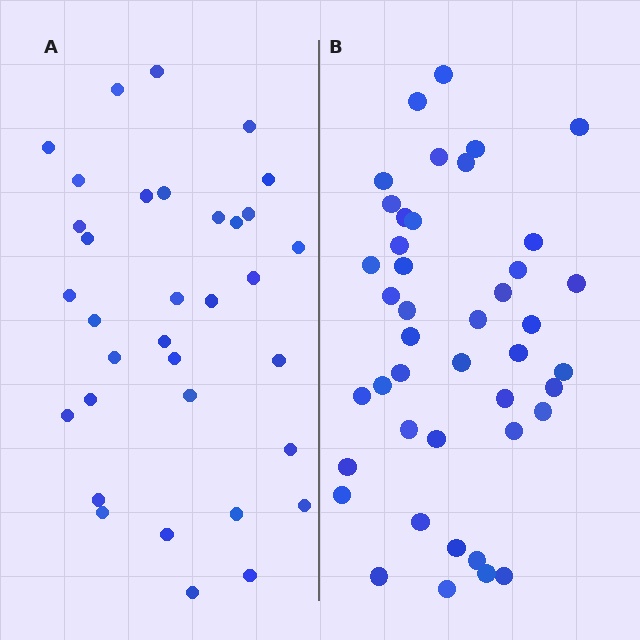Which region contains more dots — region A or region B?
Region B (the right region) has more dots.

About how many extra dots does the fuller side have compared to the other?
Region B has roughly 8 or so more dots than region A.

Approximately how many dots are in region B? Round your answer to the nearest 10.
About 40 dots. (The exact count is 43, which rounds to 40.)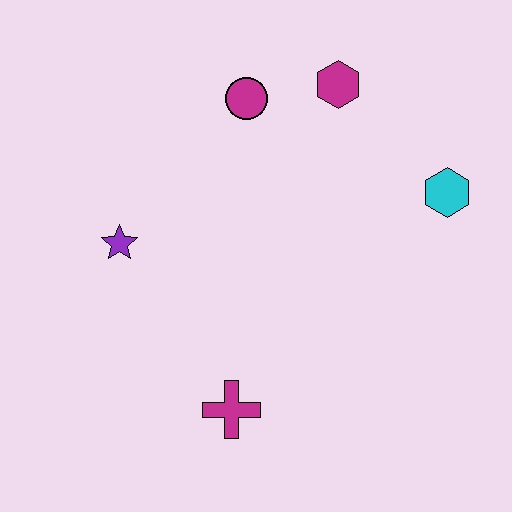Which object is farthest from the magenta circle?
The magenta cross is farthest from the magenta circle.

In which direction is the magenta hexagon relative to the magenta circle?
The magenta hexagon is to the right of the magenta circle.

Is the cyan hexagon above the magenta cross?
Yes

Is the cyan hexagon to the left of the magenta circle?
No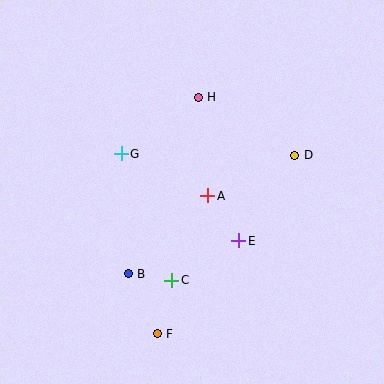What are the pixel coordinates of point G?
Point G is at (121, 154).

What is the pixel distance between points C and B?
The distance between C and B is 44 pixels.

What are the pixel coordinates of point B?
Point B is at (128, 274).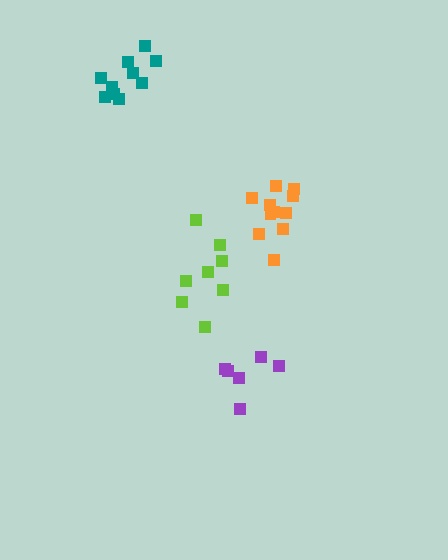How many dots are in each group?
Group 1: 8 dots, Group 2: 11 dots, Group 3: 10 dots, Group 4: 6 dots (35 total).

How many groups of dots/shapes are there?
There are 4 groups.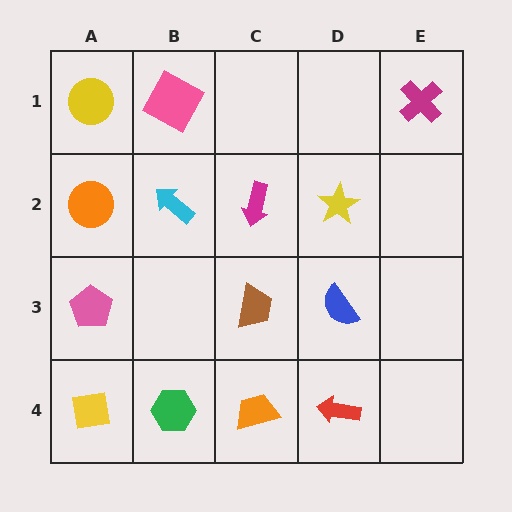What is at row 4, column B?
A green hexagon.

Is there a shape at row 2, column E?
No, that cell is empty.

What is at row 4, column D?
A red arrow.